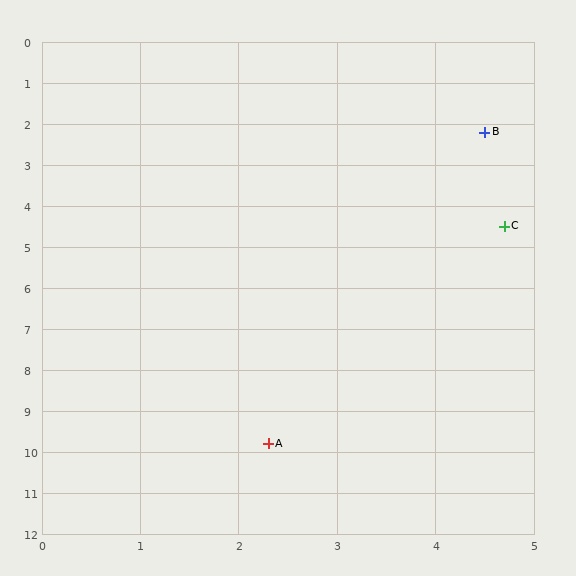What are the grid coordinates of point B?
Point B is at approximately (4.5, 2.2).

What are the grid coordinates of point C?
Point C is at approximately (4.7, 4.5).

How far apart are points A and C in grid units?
Points A and C are about 5.8 grid units apart.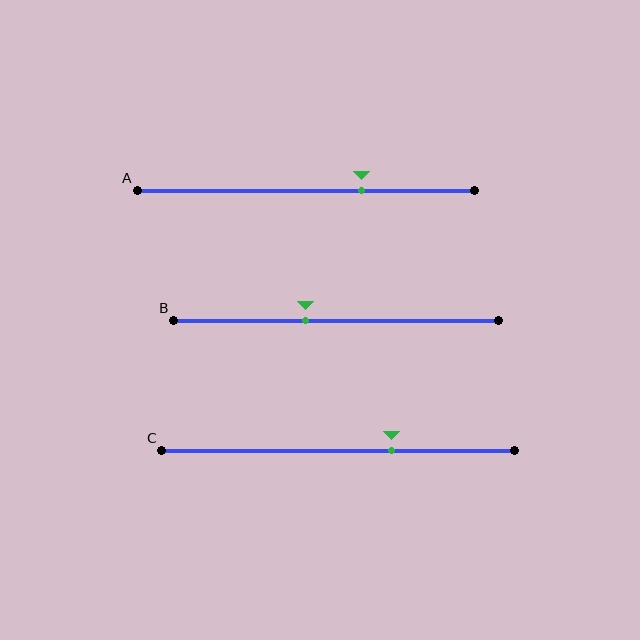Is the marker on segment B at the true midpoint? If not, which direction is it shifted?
No, the marker on segment B is shifted to the left by about 9% of the segment length.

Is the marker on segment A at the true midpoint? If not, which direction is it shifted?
No, the marker on segment A is shifted to the right by about 17% of the segment length.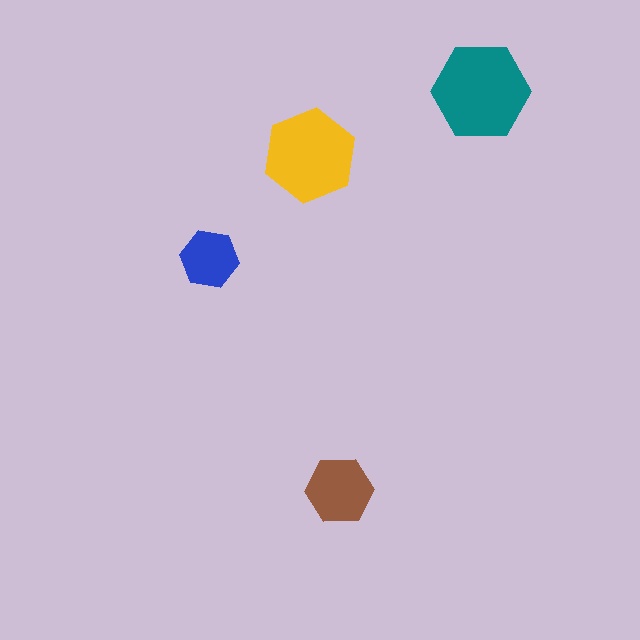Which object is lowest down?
The brown hexagon is bottommost.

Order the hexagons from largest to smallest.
the teal one, the yellow one, the brown one, the blue one.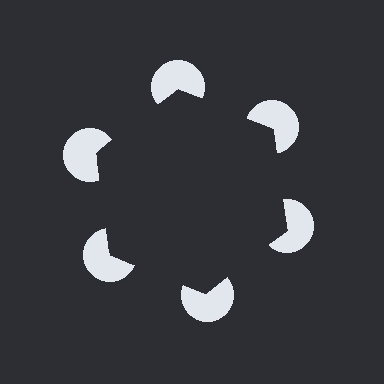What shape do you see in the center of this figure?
An illusory hexagon — its edges are inferred from the aligned wedge cuts in the pac-man discs, not physically drawn.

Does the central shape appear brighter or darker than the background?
It typically appears slightly darker than the background, even though no actual brightness change is drawn.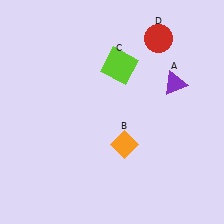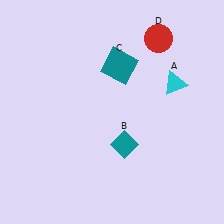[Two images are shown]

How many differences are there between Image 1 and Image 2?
There are 3 differences between the two images.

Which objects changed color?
A changed from purple to cyan. B changed from orange to teal. C changed from lime to teal.